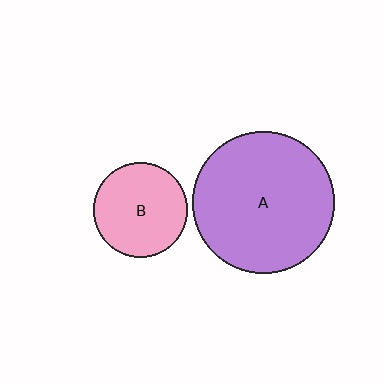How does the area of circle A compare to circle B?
Approximately 2.3 times.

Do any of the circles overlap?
No, none of the circles overlap.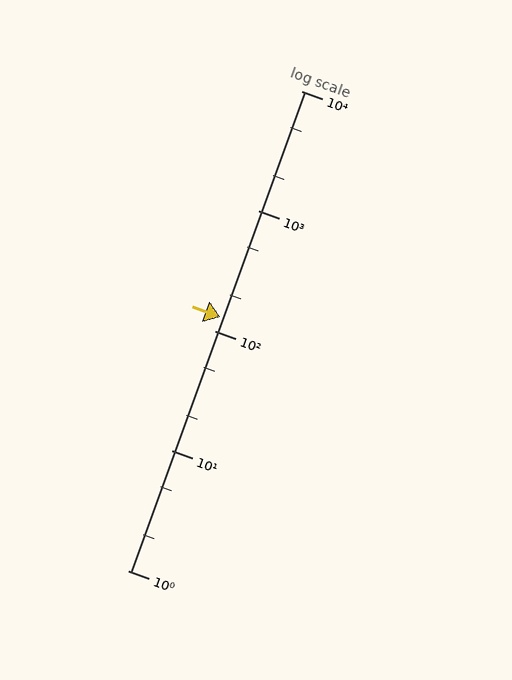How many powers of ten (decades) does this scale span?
The scale spans 4 decades, from 1 to 10000.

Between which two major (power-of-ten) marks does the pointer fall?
The pointer is between 100 and 1000.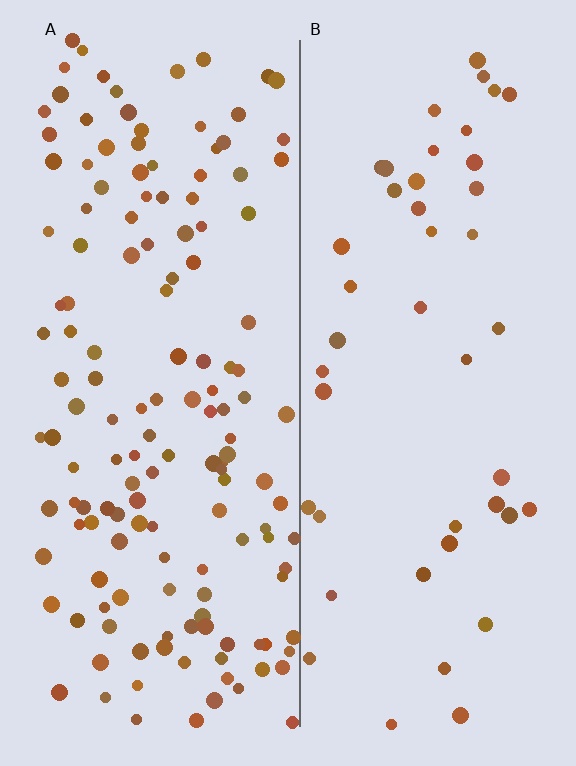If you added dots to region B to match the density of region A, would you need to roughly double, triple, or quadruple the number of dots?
Approximately triple.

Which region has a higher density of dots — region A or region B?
A (the left).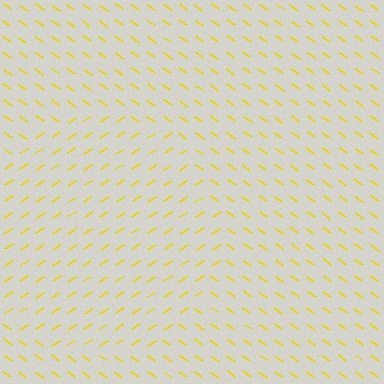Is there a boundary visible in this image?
Yes, there is a texture boundary formed by a change in line orientation.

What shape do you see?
I see a circle.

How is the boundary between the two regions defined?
The boundary is defined purely by a change in line orientation (approximately 65 degrees difference). All lines are the same color and thickness.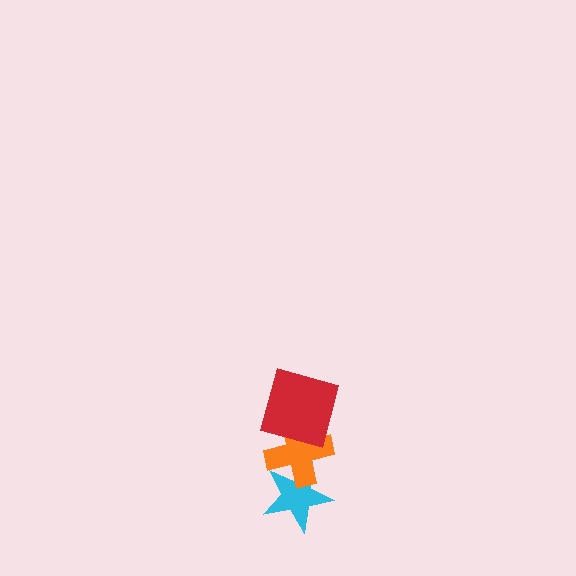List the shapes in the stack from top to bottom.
From top to bottom: the red square, the orange cross, the cyan star.